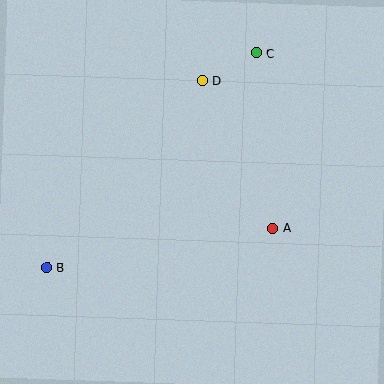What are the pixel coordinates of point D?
Point D is at (202, 80).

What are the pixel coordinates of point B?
Point B is at (46, 267).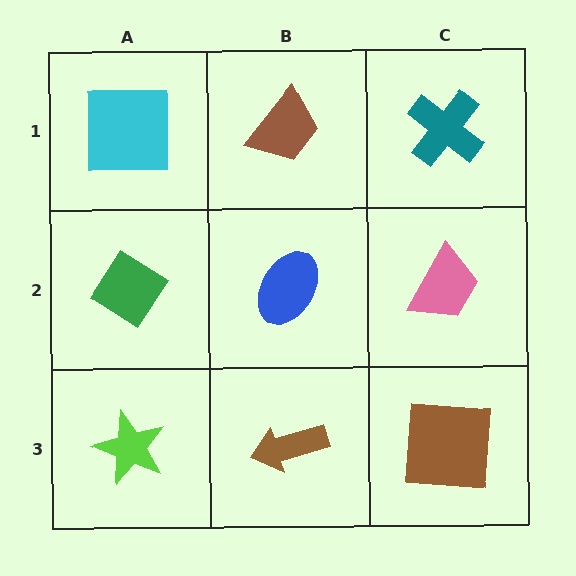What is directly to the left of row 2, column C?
A blue ellipse.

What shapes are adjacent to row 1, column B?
A blue ellipse (row 2, column B), a cyan square (row 1, column A), a teal cross (row 1, column C).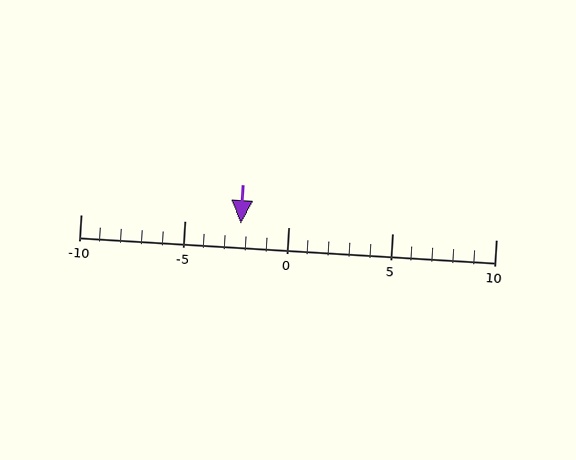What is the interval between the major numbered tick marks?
The major tick marks are spaced 5 units apart.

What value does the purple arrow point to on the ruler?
The purple arrow points to approximately -2.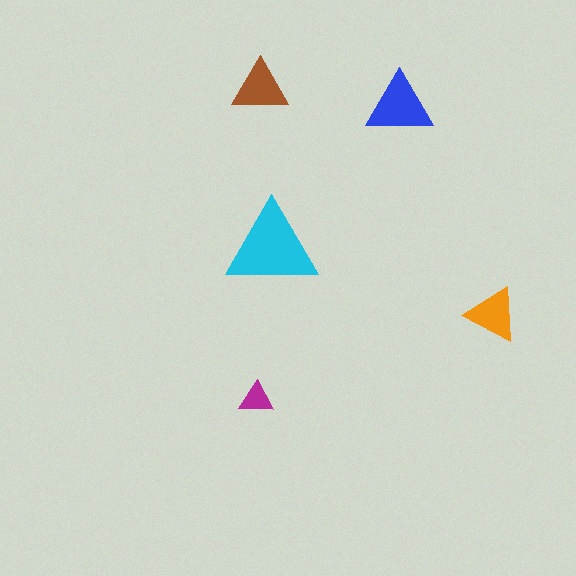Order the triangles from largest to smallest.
the cyan one, the blue one, the brown one, the orange one, the magenta one.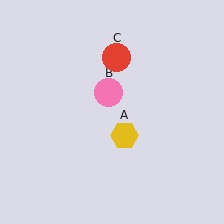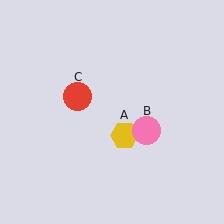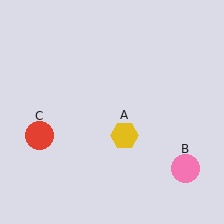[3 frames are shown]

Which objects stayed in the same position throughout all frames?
Yellow hexagon (object A) remained stationary.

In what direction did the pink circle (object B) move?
The pink circle (object B) moved down and to the right.